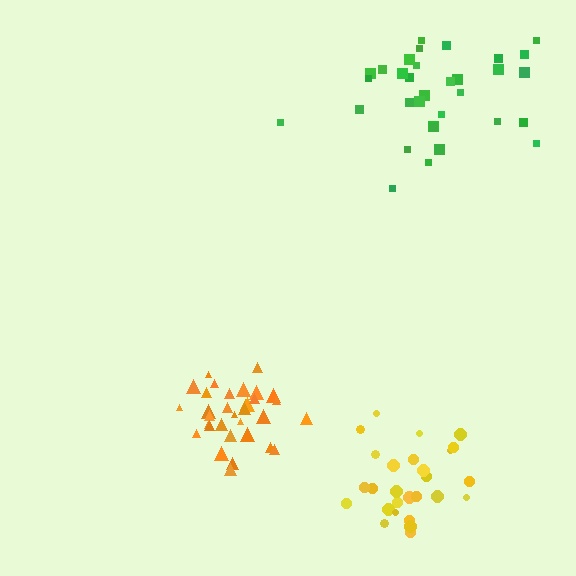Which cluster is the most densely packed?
Orange.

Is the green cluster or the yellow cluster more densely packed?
Yellow.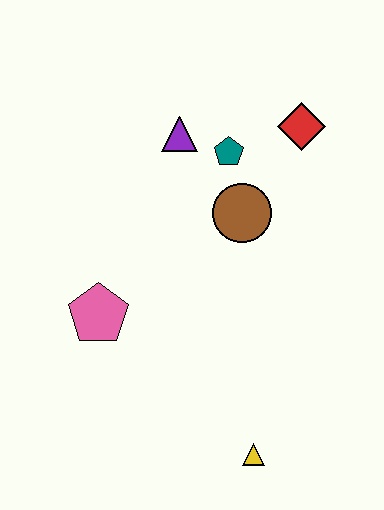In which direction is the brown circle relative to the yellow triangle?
The brown circle is above the yellow triangle.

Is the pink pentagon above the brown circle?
No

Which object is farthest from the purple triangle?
The yellow triangle is farthest from the purple triangle.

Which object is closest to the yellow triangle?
The pink pentagon is closest to the yellow triangle.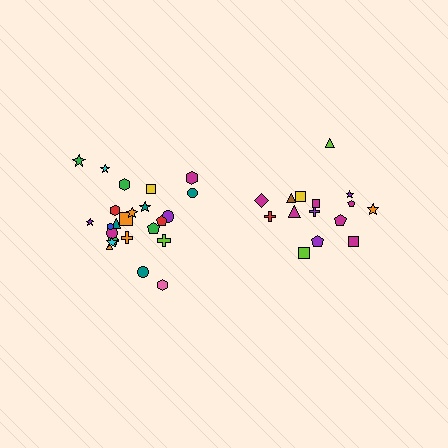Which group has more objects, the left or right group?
The left group.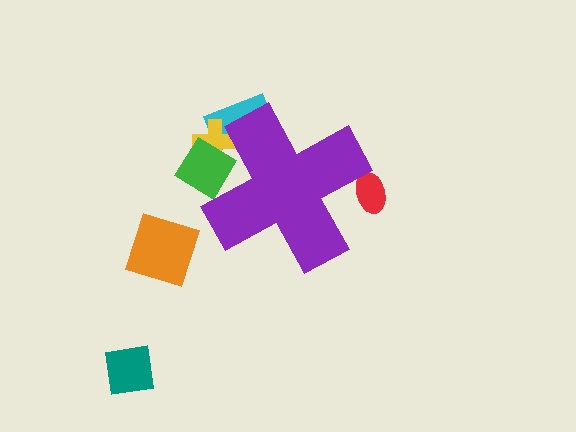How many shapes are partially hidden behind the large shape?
4 shapes are partially hidden.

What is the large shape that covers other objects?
A purple cross.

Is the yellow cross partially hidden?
Yes, the yellow cross is partially hidden behind the purple cross.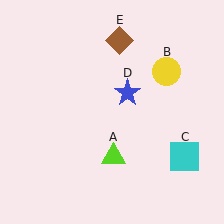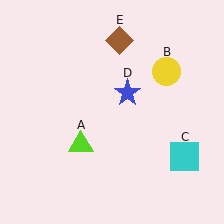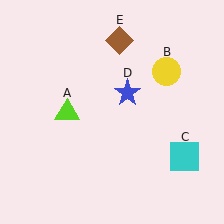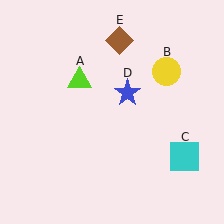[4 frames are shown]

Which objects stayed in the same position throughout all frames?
Yellow circle (object B) and cyan square (object C) and blue star (object D) and brown diamond (object E) remained stationary.